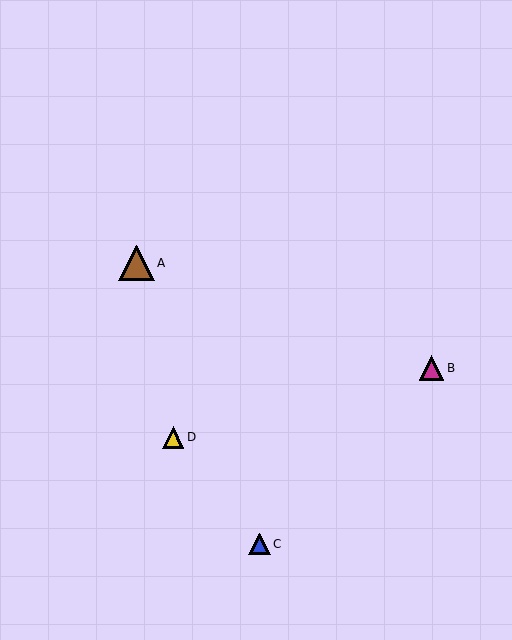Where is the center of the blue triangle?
The center of the blue triangle is at (259, 544).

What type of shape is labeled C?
Shape C is a blue triangle.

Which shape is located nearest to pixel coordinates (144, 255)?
The brown triangle (labeled A) at (137, 263) is nearest to that location.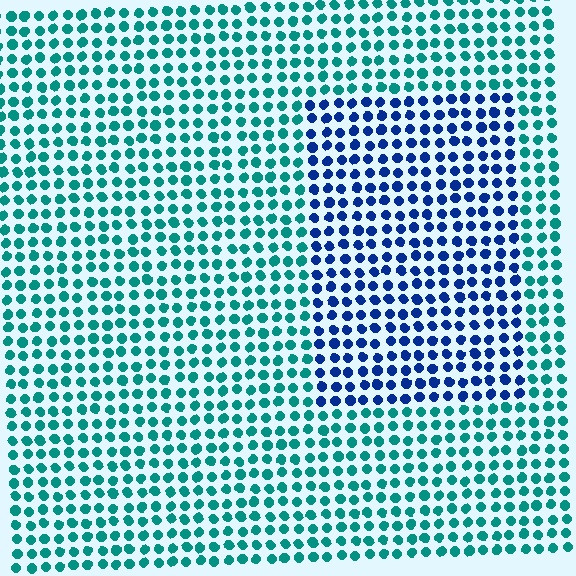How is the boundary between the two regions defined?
The boundary is defined purely by a slight shift in hue (about 50 degrees). Spacing, size, and orientation are identical on both sides.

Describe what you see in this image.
The image is filled with small teal elements in a uniform arrangement. A rectangle-shaped region is visible where the elements are tinted to a slightly different hue, forming a subtle color boundary.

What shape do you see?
I see a rectangle.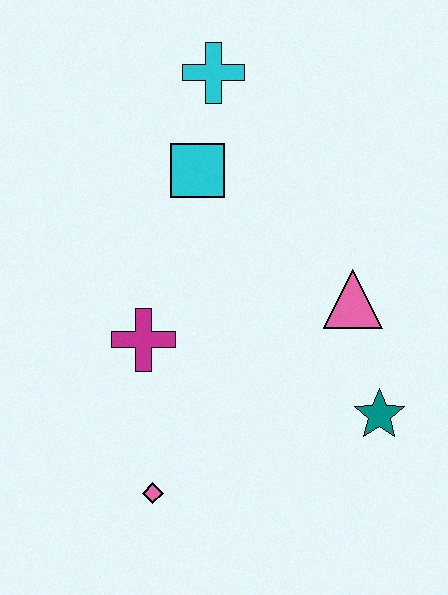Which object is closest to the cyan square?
The cyan cross is closest to the cyan square.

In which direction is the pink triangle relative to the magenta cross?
The pink triangle is to the right of the magenta cross.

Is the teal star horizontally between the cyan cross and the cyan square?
No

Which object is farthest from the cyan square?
The pink diamond is farthest from the cyan square.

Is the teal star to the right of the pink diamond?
Yes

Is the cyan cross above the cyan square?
Yes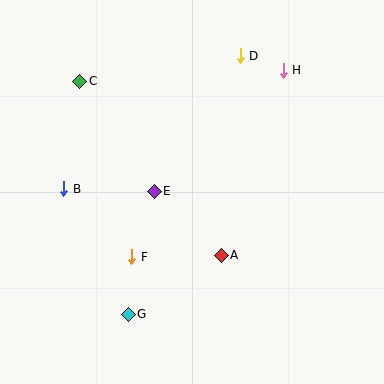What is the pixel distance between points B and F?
The distance between B and F is 96 pixels.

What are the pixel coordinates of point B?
Point B is at (64, 189).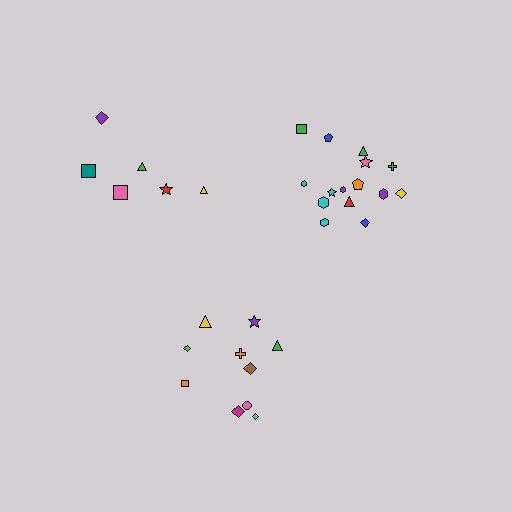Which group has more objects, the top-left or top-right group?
The top-right group.